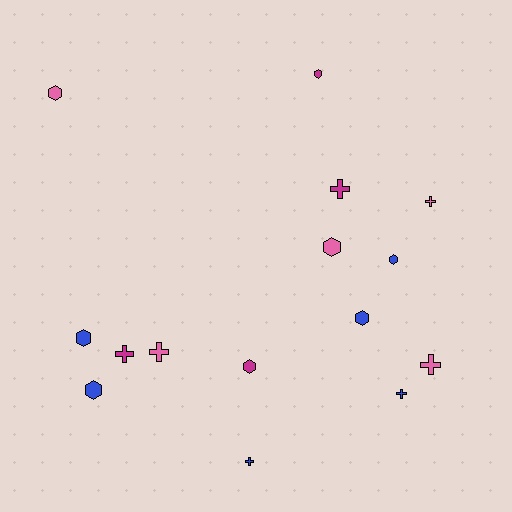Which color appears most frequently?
Blue, with 6 objects.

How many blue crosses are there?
There are 2 blue crosses.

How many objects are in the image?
There are 15 objects.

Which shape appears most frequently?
Hexagon, with 8 objects.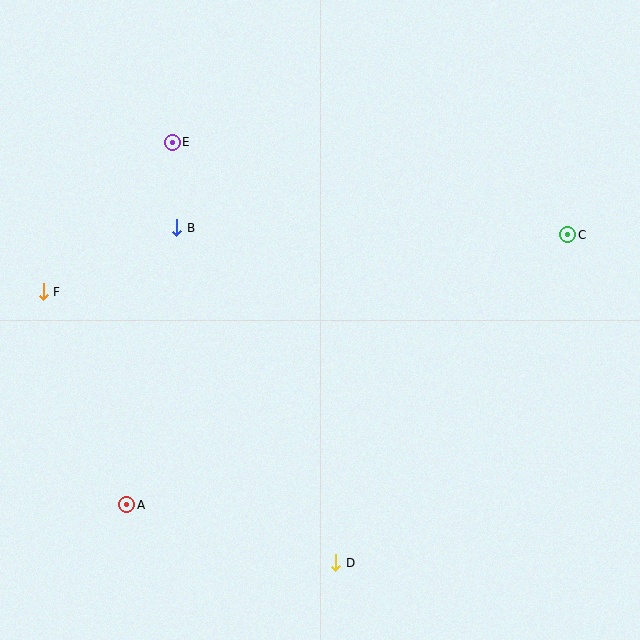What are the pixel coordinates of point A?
Point A is at (127, 505).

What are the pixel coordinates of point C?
Point C is at (568, 235).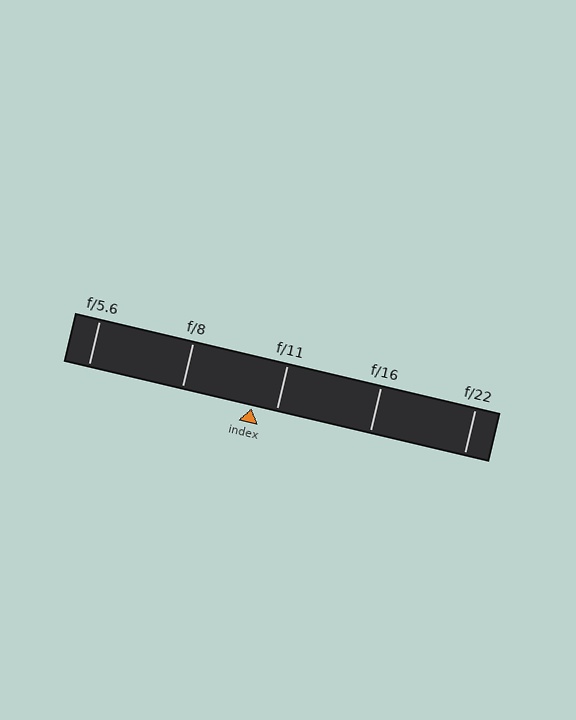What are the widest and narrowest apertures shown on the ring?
The widest aperture shown is f/5.6 and the narrowest is f/22.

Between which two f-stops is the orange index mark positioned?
The index mark is between f/8 and f/11.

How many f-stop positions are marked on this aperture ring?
There are 5 f-stop positions marked.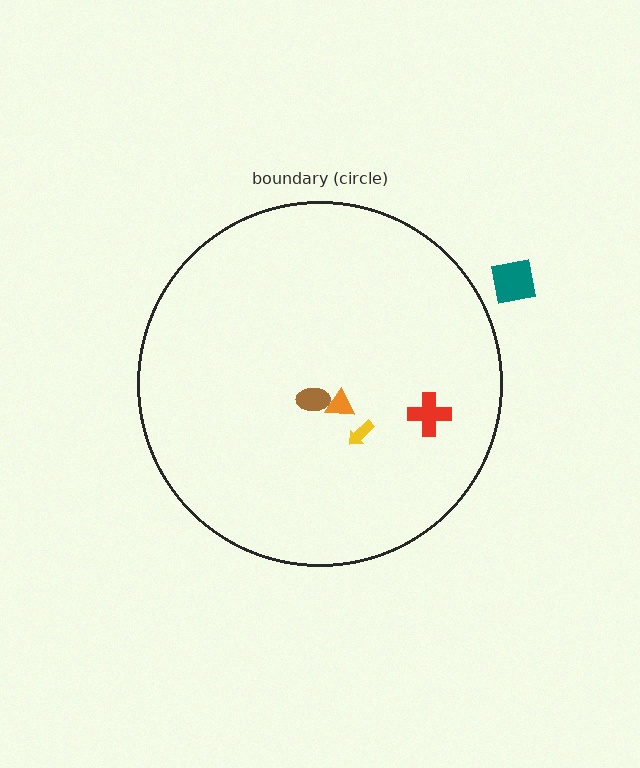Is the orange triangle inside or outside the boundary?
Inside.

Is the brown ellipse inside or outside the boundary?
Inside.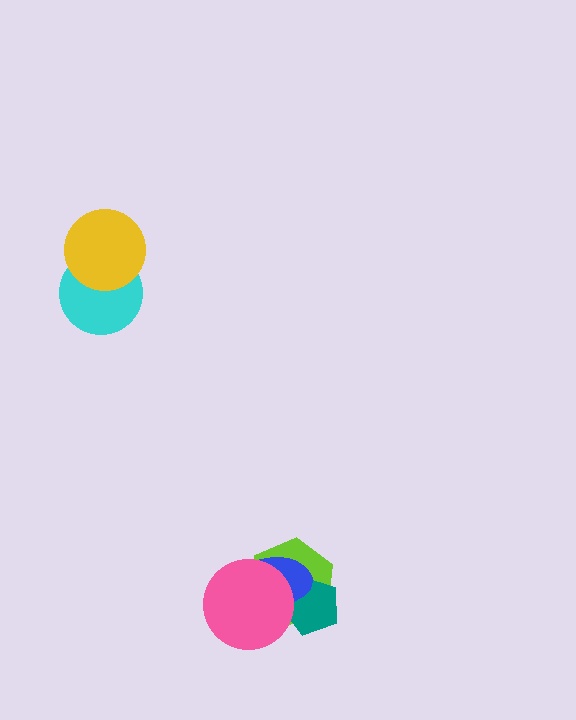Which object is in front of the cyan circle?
The yellow circle is in front of the cyan circle.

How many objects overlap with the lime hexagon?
3 objects overlap with the lime hexagon.